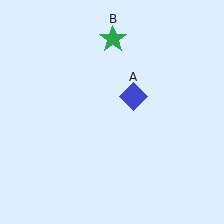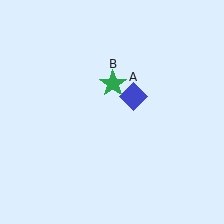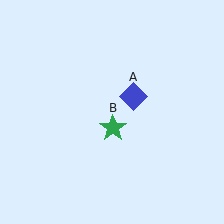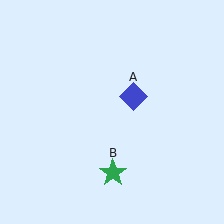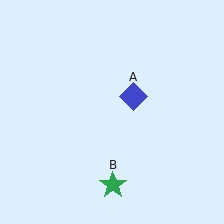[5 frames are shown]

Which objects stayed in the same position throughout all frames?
Blue diamond (object A) remained stationary.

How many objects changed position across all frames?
1 object changed position: green star (object B).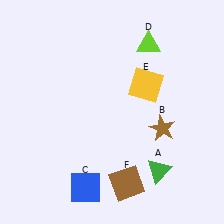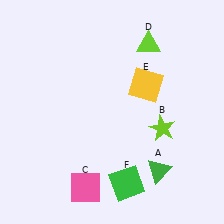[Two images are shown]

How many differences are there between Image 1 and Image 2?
There are 3 differences between the two images.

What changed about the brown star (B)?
In Image 1, B is brown. In Image 2, it changed to lime.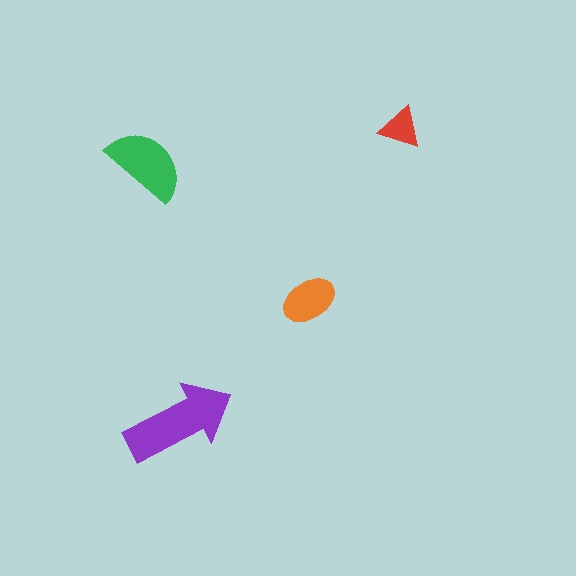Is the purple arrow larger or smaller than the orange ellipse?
Larger.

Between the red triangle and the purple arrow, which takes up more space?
The purple arrow.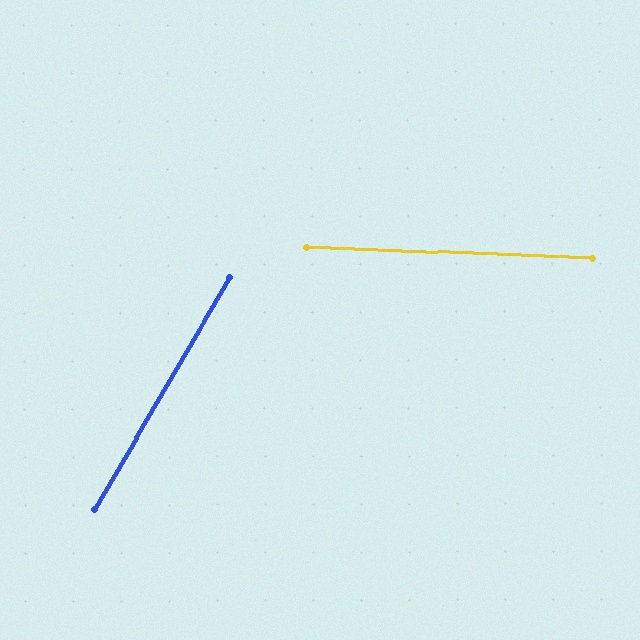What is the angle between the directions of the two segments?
Approximately 62 degrees.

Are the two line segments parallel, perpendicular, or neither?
Neither parallel nor perpendicular — they differ by about 62°.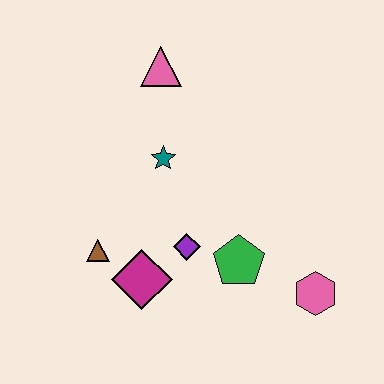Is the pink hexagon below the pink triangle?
Yes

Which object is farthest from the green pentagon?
The pink triangle is farthest from the green pentagon.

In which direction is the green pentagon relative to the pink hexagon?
The green pentagon is to the left of the pink hexagon.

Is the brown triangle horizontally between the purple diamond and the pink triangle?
No